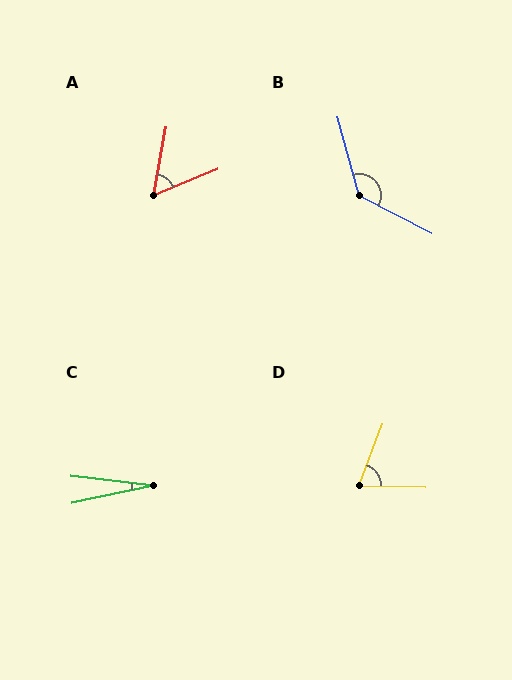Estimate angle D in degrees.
Approximately 70 degrees.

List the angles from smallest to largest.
C (19°), A (57°), D (70°), B (132°).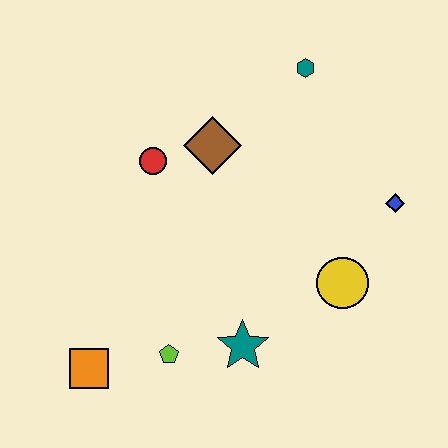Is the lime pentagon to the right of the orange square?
Yes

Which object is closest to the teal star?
The lime pentagon is closest to the teal star.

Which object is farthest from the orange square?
The teal hexagon is farthest from the orange square.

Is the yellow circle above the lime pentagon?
Yes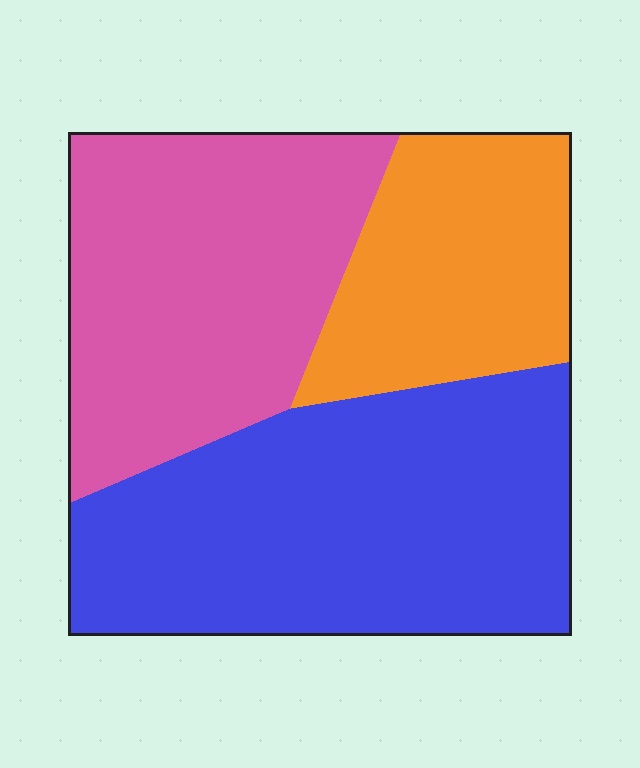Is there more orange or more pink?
Pink.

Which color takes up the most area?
Blue, at roughly 45%.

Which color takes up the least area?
Orange, at roughly 20%.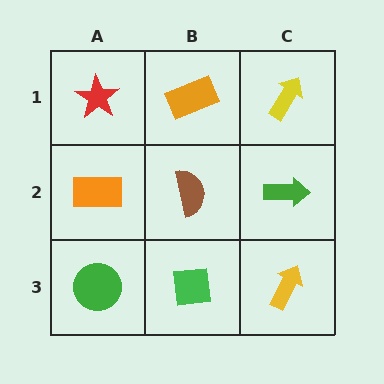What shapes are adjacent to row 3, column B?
A brown semicircle (row 2, column B), a green circle (row 3, column A), a yellow arrow (row 3, column C).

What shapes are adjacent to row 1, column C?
A green arrow (row 2, column C), an orange rectangle (row 1, column B).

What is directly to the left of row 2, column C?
A brown semicircle.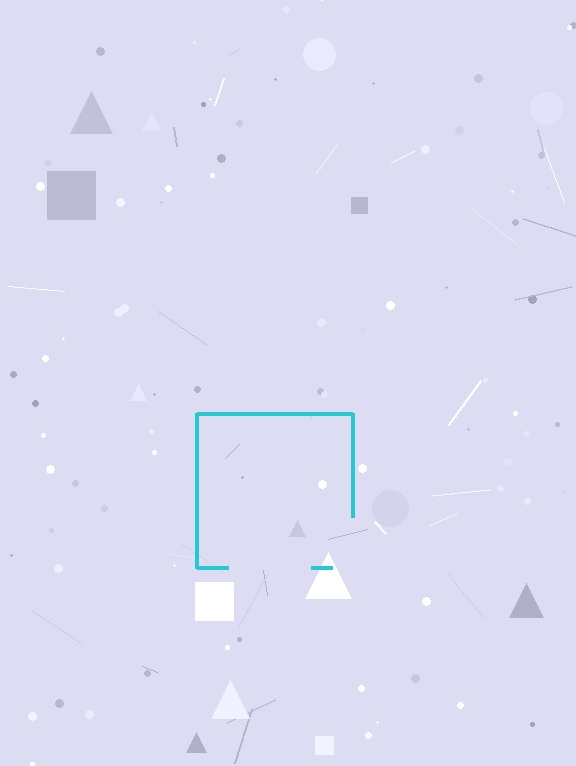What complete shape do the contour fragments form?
The contour fragments form a square.